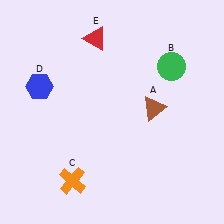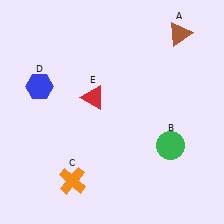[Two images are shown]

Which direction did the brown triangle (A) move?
The brown triangle (A) moved up.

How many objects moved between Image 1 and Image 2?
3 objects moved between the two images.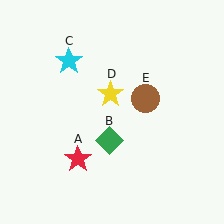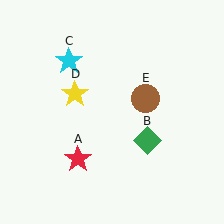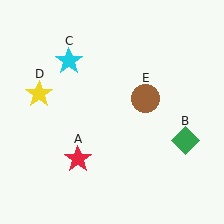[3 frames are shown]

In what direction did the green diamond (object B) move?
The green diamond (object B) moved right.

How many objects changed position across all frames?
2 objects changed position: green diamond (object B), yellow star (object D).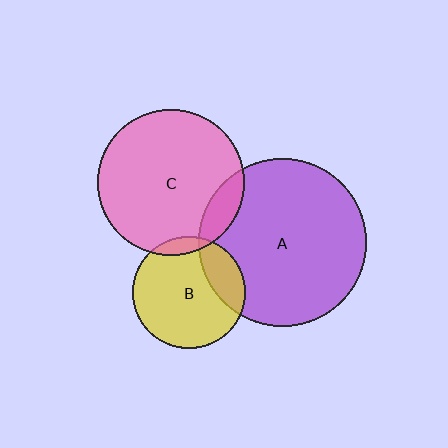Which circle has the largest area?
Circle A (purple).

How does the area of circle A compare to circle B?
Approximately 2.2 times.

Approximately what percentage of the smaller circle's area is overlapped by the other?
Approximately 10%.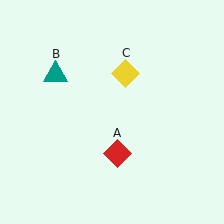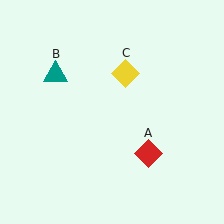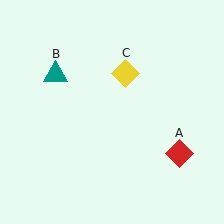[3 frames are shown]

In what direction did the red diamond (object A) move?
The red diamond (object A) moved right.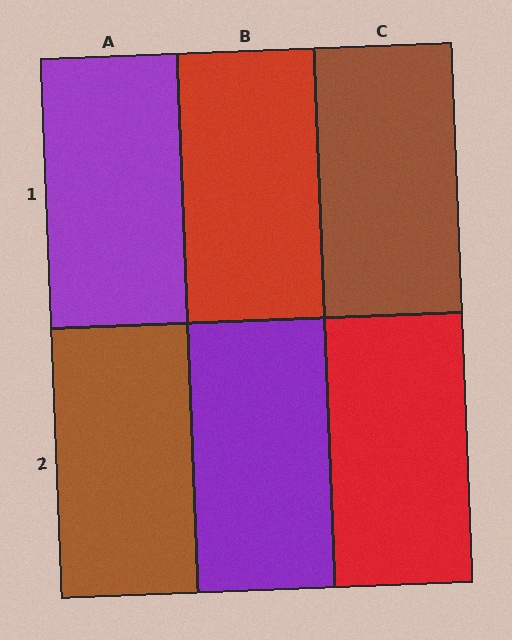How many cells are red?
2 cells are red.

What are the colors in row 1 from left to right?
Purple, red, brown.